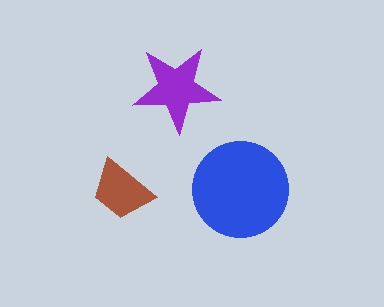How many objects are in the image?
There are 3 objects in the image.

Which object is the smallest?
The brown trapezoid.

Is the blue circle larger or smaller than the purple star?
Larger.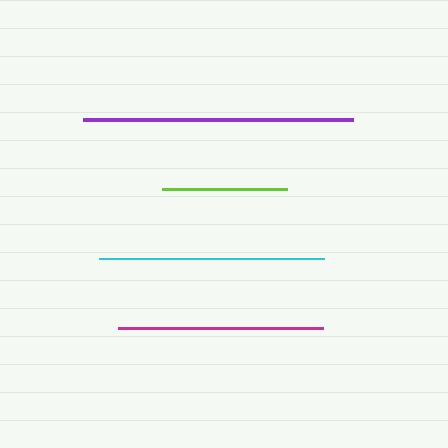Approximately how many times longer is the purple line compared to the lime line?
The purple line is approximately 2.1 times the length of the lime line.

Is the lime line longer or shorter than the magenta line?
The magenta line is longer than the lime line.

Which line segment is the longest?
The purple line is the longest at approximately 269 pixels.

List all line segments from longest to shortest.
From longest to shortest: purple, cyan, magenta, lime.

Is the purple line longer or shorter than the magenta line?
The purple line is longer than the magenta line.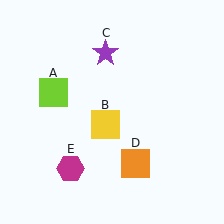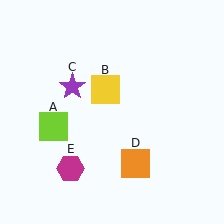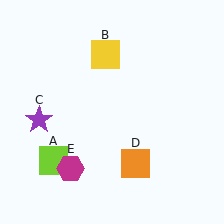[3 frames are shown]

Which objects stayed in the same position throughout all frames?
Orange square (object D) and magenta hexagon (object E) remained stationary.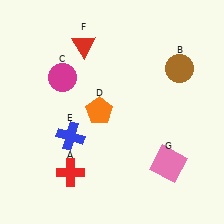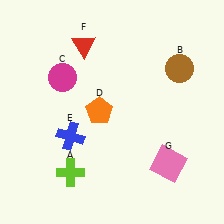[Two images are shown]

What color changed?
The cross (A) changed from red in Image 1 to lime in Image 2.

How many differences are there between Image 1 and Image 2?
There is 1 difference between the two images.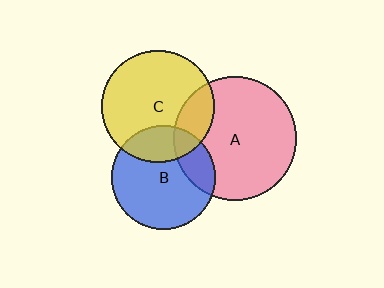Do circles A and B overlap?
Yes.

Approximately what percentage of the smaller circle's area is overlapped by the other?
Approximately 20%.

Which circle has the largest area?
Circle A (pink).